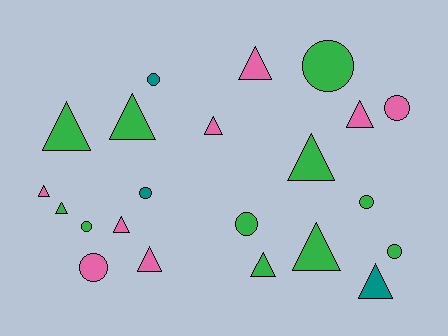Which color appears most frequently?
Green, with 11 objects.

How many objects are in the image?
There are 22 objects.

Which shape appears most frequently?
Triangle, with 13 objects.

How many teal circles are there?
There are 2 teal circles.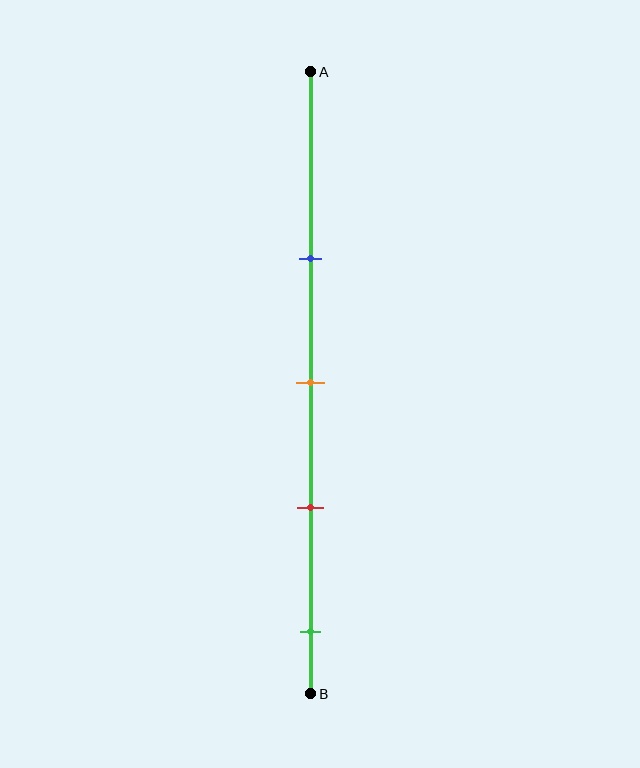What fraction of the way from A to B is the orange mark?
The orange mark is approximately 50% (0.5) of the way from A to B.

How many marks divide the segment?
There are 4 marks dividing the segment.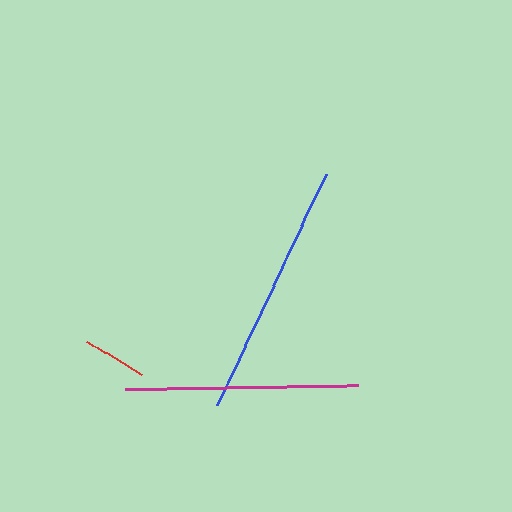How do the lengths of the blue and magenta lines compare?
The blue and magenta lines are approximately the same length.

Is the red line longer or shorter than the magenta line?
The magenta line is longer than the red line.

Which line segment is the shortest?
The red line is the shortest at approximately 64 pixels.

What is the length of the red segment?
The red segment is approximately 64 pixels long.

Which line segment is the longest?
The blue line is the longest at approximately 255 pixels.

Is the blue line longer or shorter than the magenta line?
The blue line is longer than the magenta line.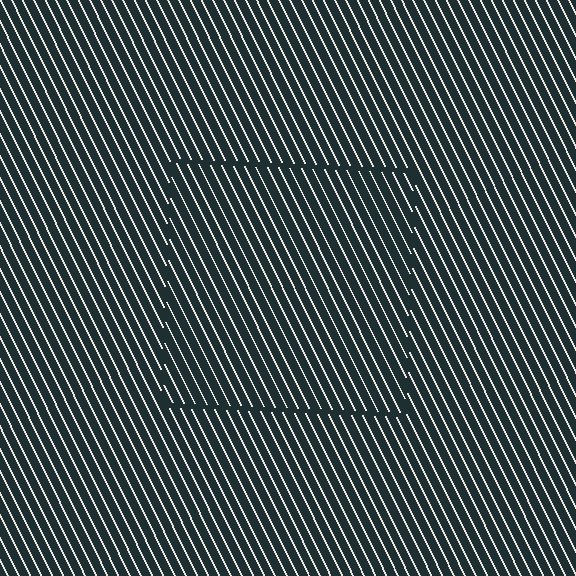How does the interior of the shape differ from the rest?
The interior of the shape contains the same grating, shifted by half a period — the contour is defined by the phase discontinuity where line-ends from the inner and outer gratings abut.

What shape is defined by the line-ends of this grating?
An illusory square. The interior of the shape contains the same grating, shifted by half a period — the contour is defined by the phase discontinuity where line-ends from the inner and outer gratings abut.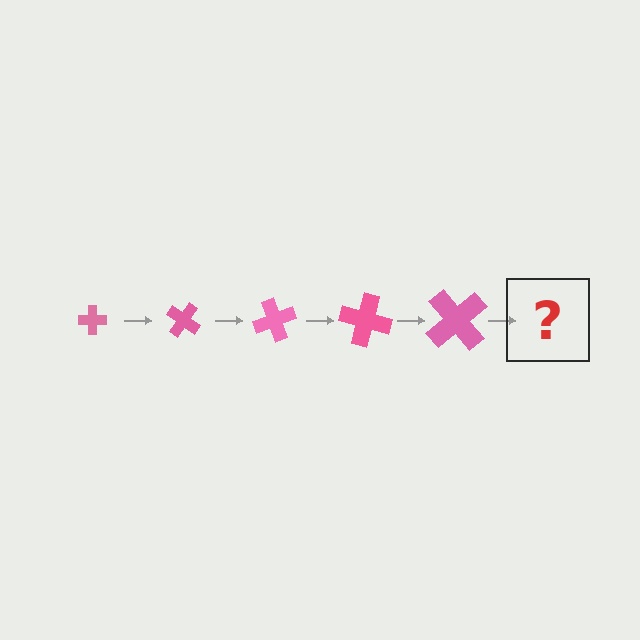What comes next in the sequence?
The next element should be a cross, larger than the previous one and rotated 175 degrees from the start.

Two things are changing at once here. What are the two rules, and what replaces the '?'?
The two rules are that the cross grows larger each step and it rotates 35 degrees each step. The '?' should be a cross, larger than the previous one and rotated 175 degrees from the start.